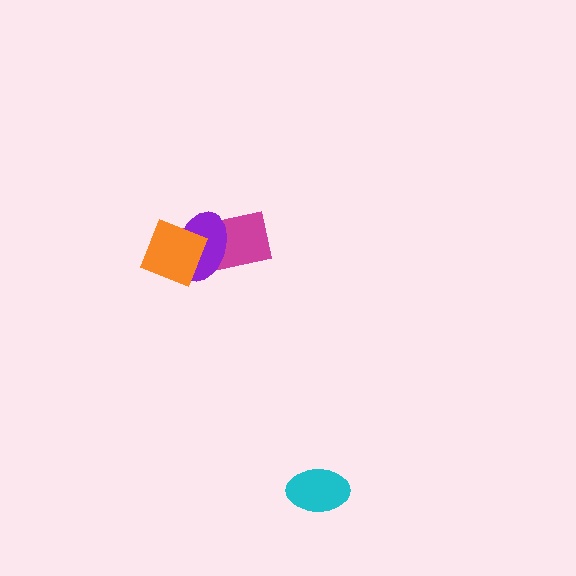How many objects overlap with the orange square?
2 objects overlap with the orange square.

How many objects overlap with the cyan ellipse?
0 objects overlap with the cyan ellipse.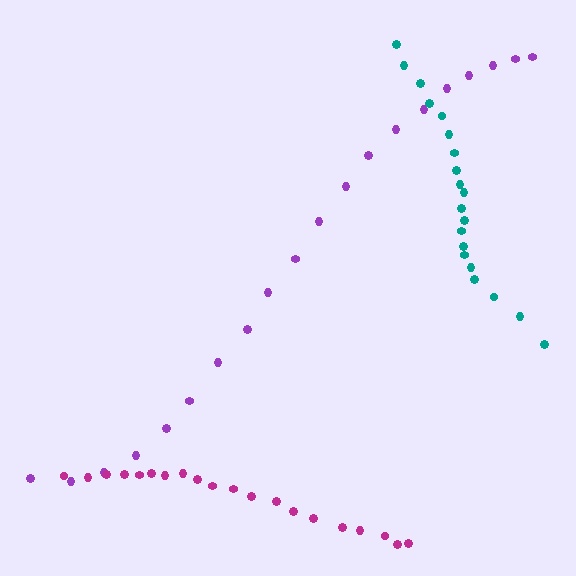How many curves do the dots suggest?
There are 3 distinct paths.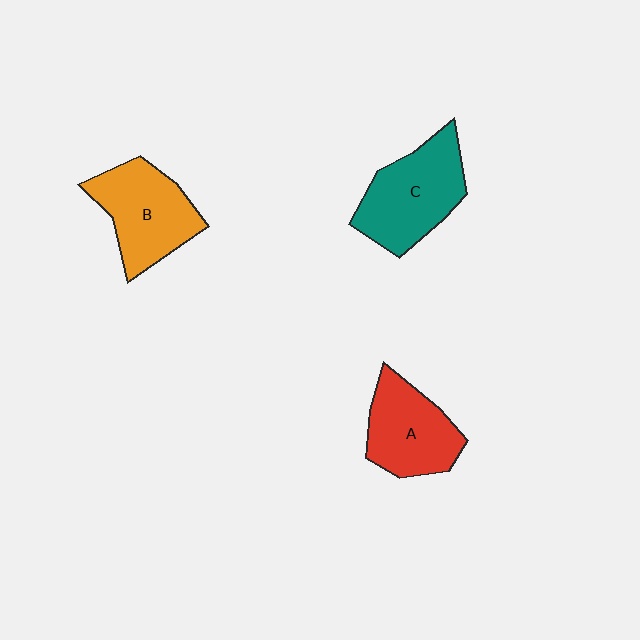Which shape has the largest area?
Shape C (teal).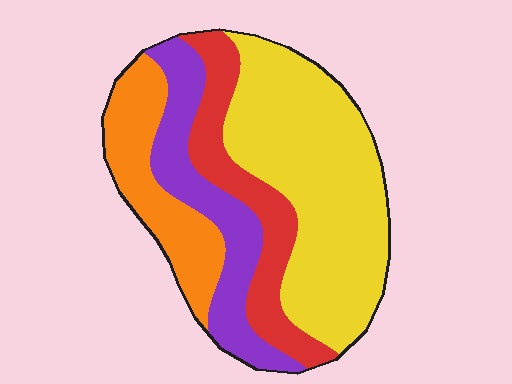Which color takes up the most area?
Yellow, at roughly 45%.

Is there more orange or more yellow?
Yellow.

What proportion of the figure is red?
Red covers around 20% of the figure.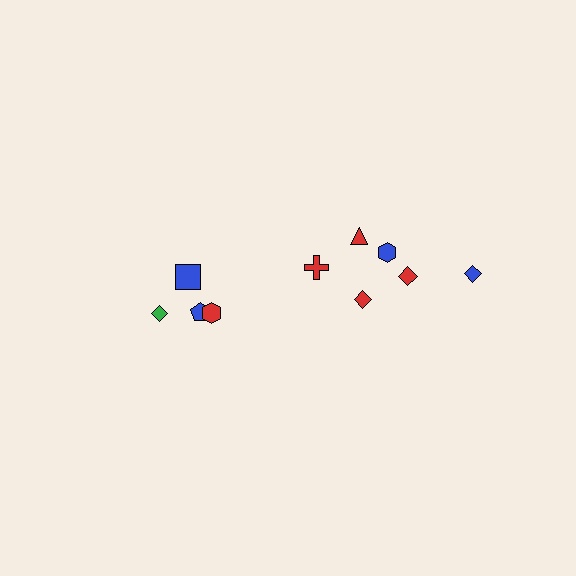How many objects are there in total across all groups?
There are 10 objects.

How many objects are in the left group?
There are 4 objects.